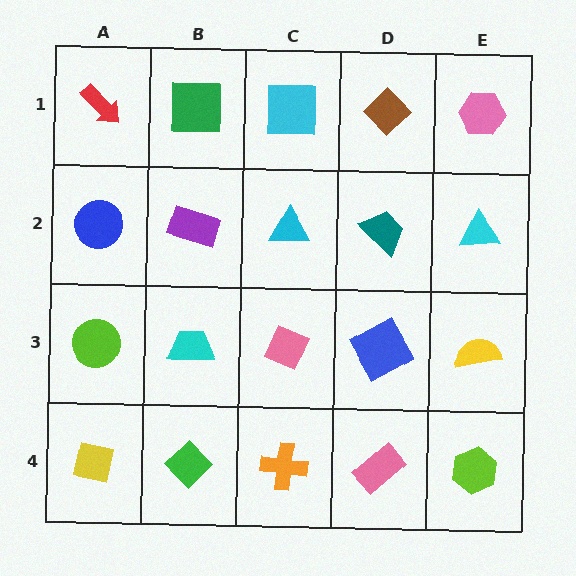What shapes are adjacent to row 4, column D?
A blue square (row 3, column D), an orange cross (row 4, column C), a lime hexagon (row 4, column E).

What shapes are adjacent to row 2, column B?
A green square (row 1, column B), a cyan trapezoid (row 3, column B), a blue circle (row 2, column A), a cyan triangle (row 2, column C).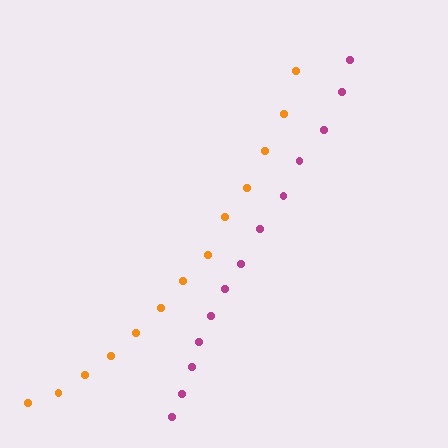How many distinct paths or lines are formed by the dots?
There are 2 distinct paths.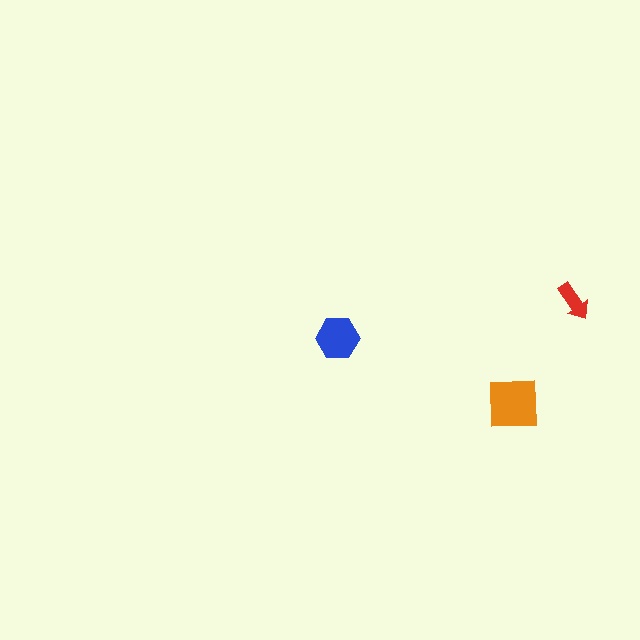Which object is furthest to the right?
The red arrow is rightmost.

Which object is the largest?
The orange square.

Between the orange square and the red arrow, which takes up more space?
The orange square.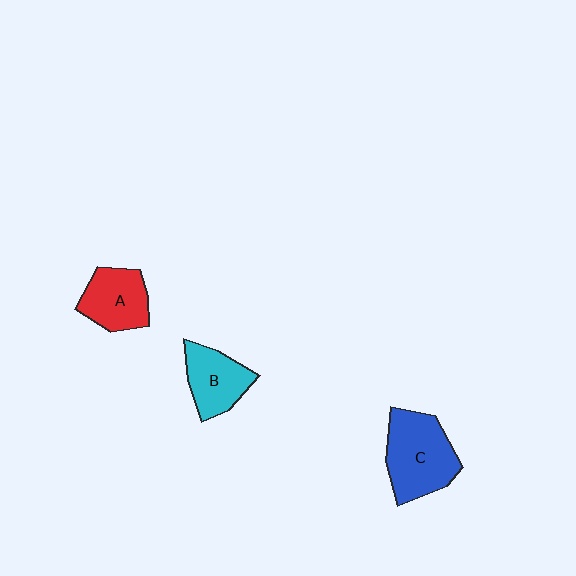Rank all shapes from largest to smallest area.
From largest to smallest: C (blue), A (red), B (cyan).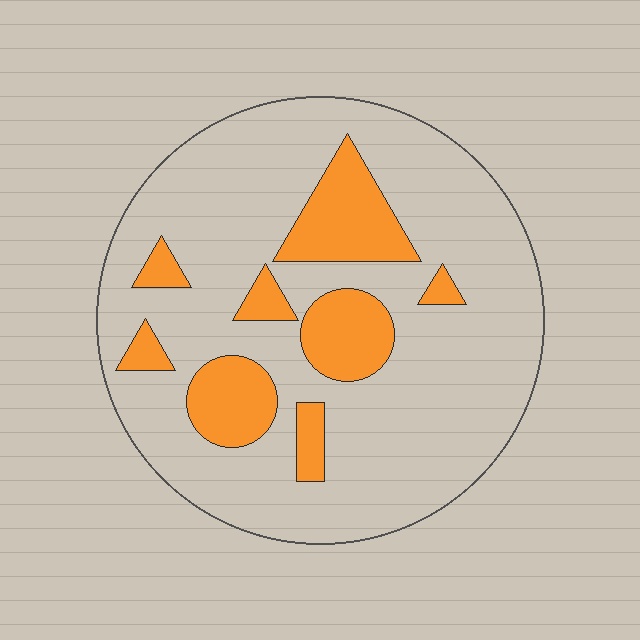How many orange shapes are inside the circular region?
8.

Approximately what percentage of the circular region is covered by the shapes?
Approximately 20%.